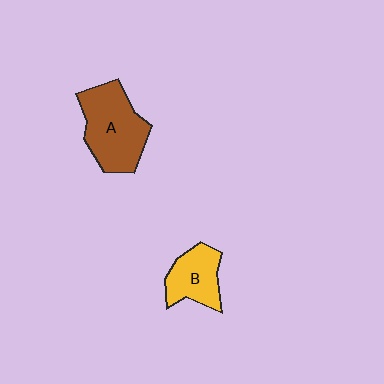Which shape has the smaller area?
Shape B (yellow).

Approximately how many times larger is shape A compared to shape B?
Approximately 1.6 times.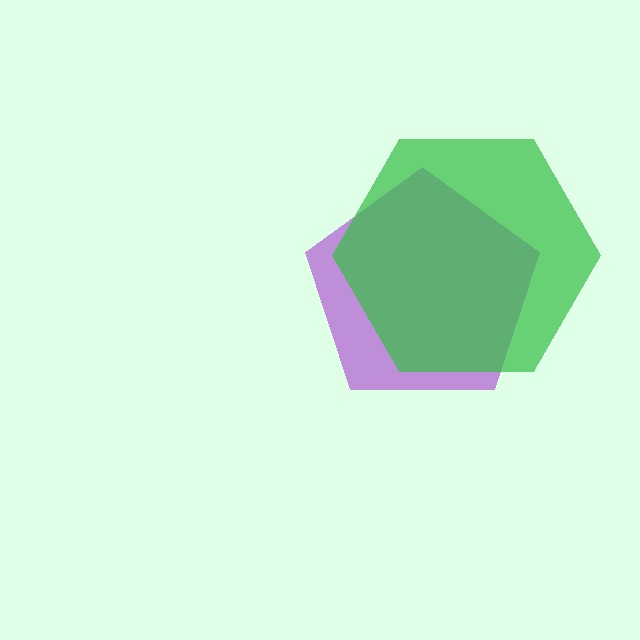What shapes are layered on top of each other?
The layered shapes are: a purple pentagon, a green hexagon.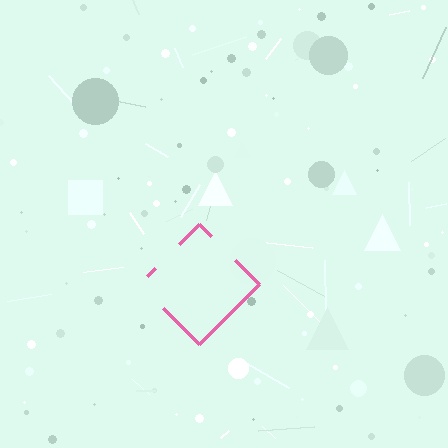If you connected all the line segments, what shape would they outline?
They would outline a diamond.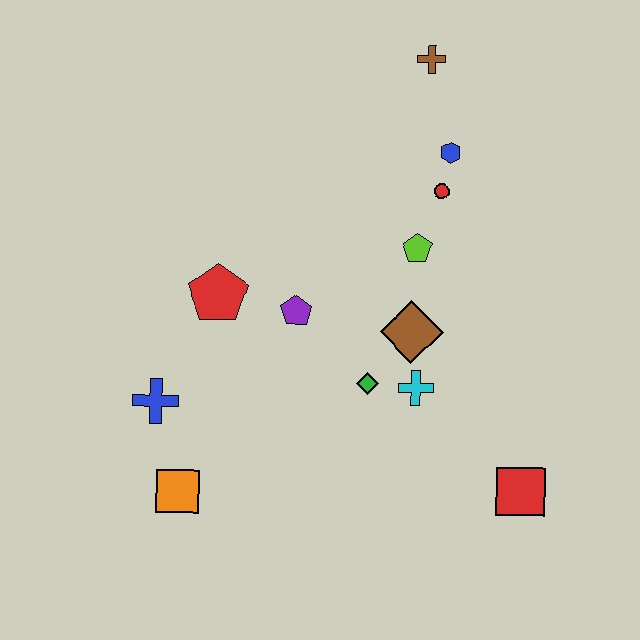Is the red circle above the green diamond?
Yes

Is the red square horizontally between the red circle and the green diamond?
No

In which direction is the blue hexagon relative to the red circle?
The blue hexagon is above the red circle.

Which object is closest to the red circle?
The blue hexagon is closest to the red circle.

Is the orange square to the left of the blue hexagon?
Yes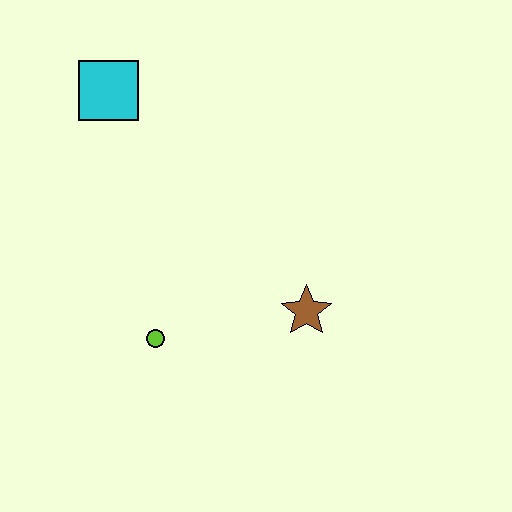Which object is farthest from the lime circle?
The cyan square is farthest from the lime circle.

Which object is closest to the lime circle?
The brown star is closest to the lime circle.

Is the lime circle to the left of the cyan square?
No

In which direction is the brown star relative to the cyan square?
The brown star is below the cyan square.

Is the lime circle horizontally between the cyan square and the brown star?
Yes